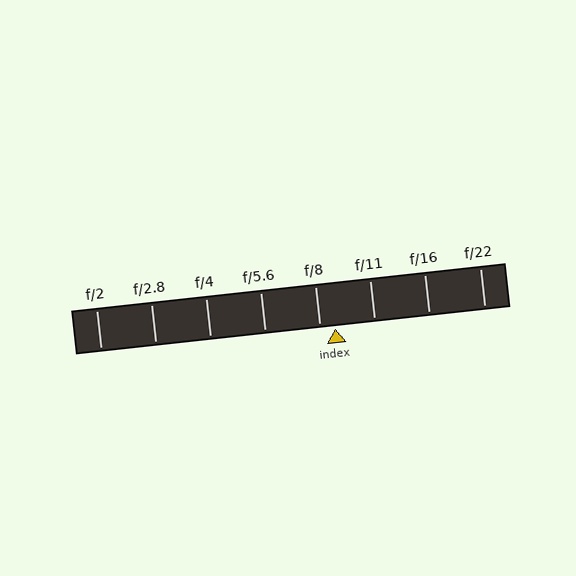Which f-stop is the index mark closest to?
The index mark is closest to f/8.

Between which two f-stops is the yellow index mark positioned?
The index mark is between f/8 and f/11.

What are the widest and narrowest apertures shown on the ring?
The widest aperture shown is f/2 and the narrowest is f/22.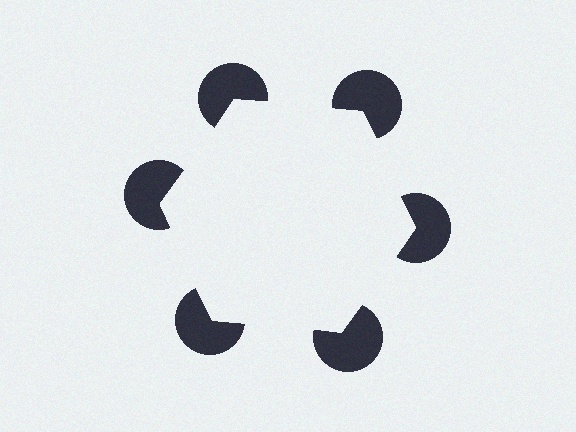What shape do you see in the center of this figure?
An illusory hexagon — its edges are inferred from the aligned wedge cuts in the pac-man discs, not physically drawn.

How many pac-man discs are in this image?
There are 6 — one at each vertex of the illusory hexagon.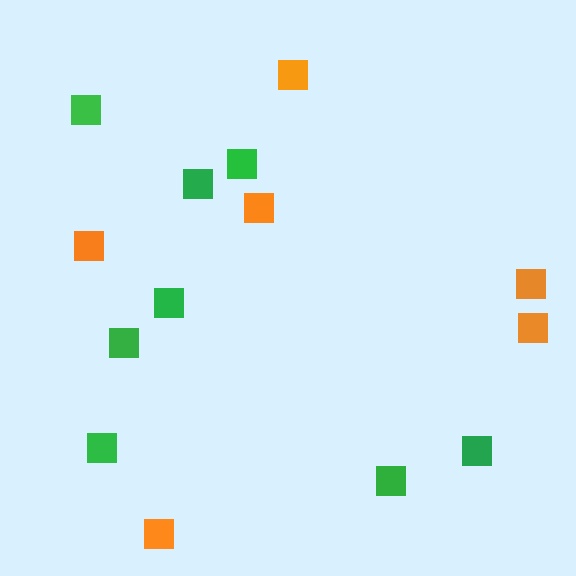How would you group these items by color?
There are 2 groups: one group of orange squares (6) and one group of green squares (8).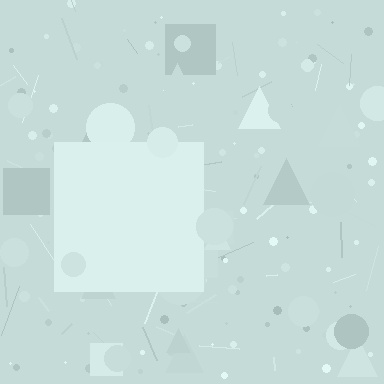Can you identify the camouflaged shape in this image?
The camouflaged shape is a square.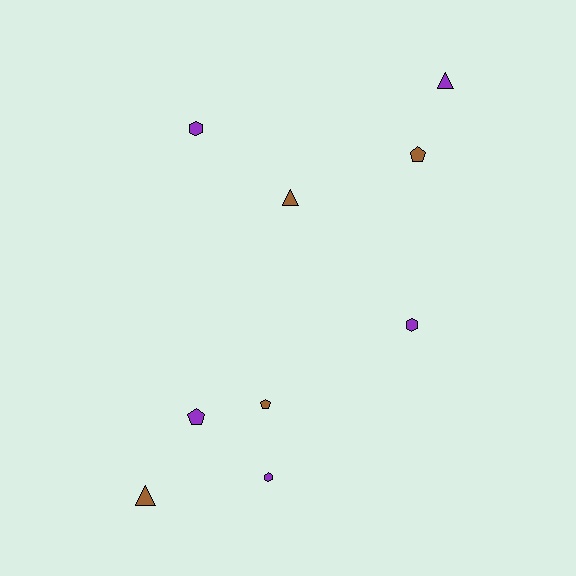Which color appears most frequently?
Purple, with 5 objects.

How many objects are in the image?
There are 9 objects.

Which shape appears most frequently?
Triangle, with 3 objects.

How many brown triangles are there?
There are 2 brown triangles.